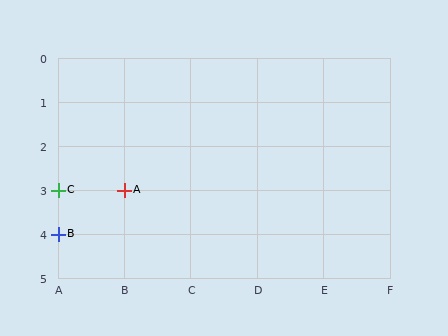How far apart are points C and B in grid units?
Points C and B are 1 row apart.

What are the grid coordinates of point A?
Point A is at grid coordinates (B, 3).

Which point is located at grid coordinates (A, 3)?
Point C is at (A, 3).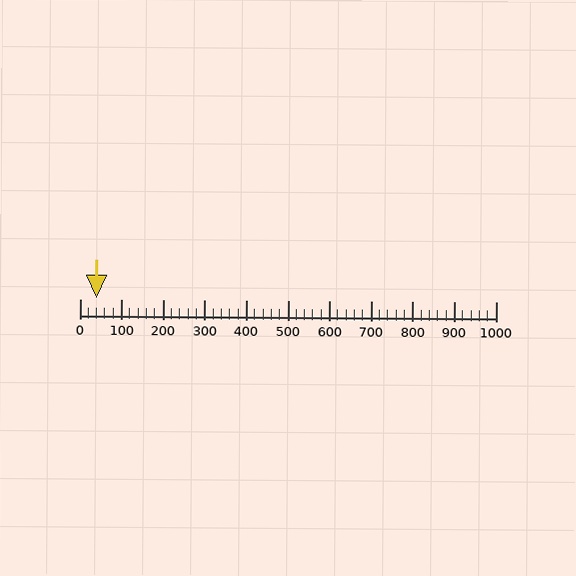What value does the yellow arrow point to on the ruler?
The yellow arrow points to approximately 40.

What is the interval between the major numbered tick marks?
The major tick marks are spaced 100 units apart.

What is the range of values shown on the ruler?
The ruler shows values from 0 to 1000.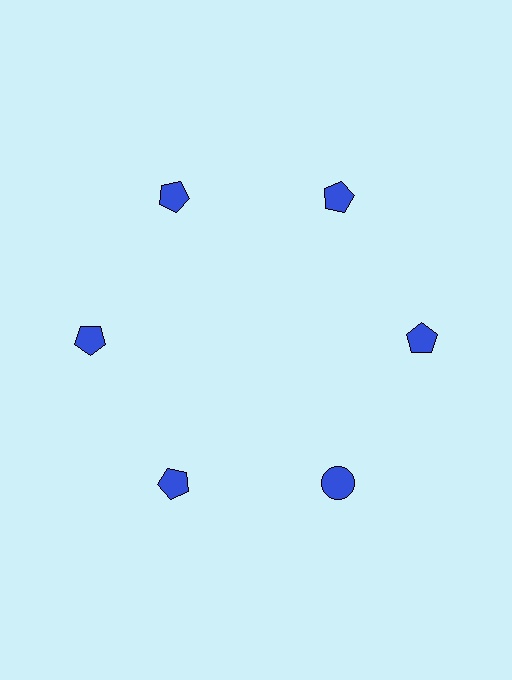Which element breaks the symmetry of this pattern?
The blue circle at roughly the 5 o'clock position breaks the symmetry. All other shapes are blue pentagons.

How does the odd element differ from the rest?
It has a different shape: circle instead of pentagon.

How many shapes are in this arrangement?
There are 6 shapes arranged in a ring pattern.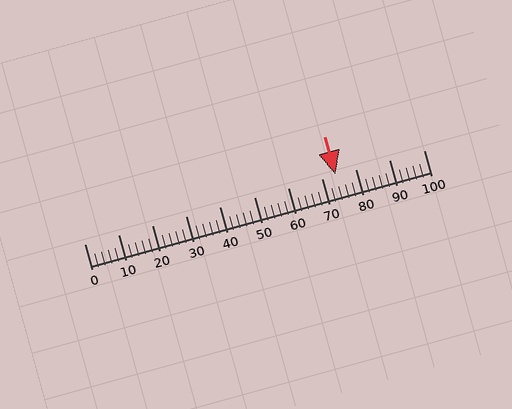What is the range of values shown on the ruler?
The ruler shows values from 0 to 100.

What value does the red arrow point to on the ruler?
The red arrow points to approximately 74.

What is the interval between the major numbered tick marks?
The major tick marks are spaced 10 units apart.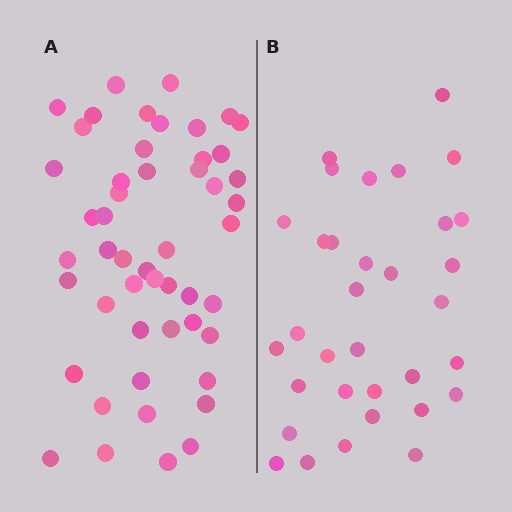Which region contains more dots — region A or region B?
Region A (the left region) has more dots.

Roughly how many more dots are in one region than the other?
Region A has approximately 15 more dots than region B.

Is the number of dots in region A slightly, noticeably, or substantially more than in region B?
Region A has substantially more. The ratio is roughly 1.5 to 1.